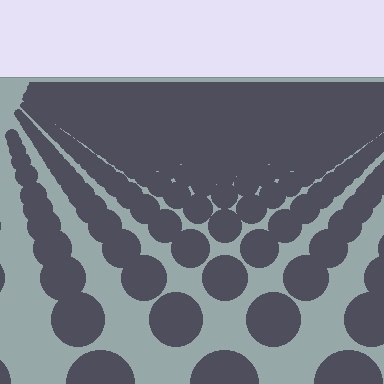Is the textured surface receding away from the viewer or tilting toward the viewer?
The surface is receding away from the viewer. Texture elements get smaller and denser toward the top.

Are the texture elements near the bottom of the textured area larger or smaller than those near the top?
Larger. Near the bottom, elements are closer to the viewer and appear at a bigger on-screen size.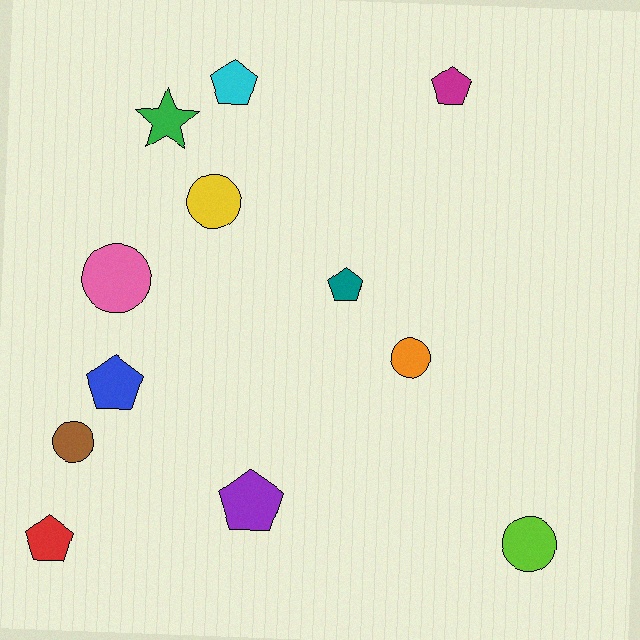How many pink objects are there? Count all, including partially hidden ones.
There is 1 pink object.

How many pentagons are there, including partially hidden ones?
There are 6 pentagons.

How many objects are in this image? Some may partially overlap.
There are 12 objects.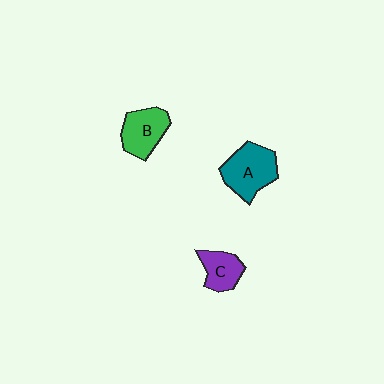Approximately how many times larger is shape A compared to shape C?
Approximately 1.6 times.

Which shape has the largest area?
Shape A (teal).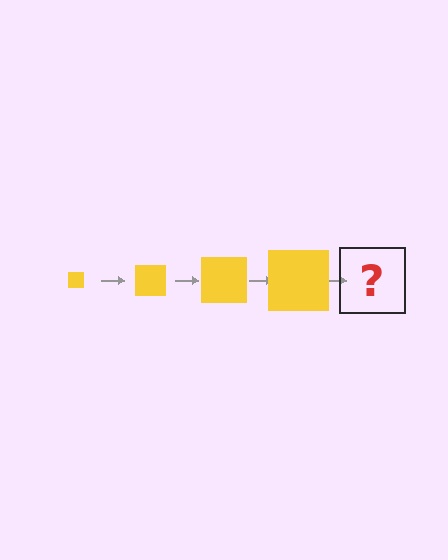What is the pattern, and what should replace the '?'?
The pattern is that the square gets progressively larger each step. The '?' should be a yellow square, larger than the previous one.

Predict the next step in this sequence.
The next step is a yellow square, larger than the previous one.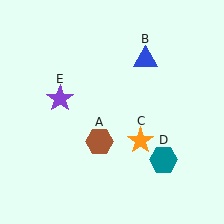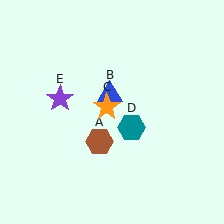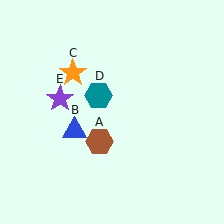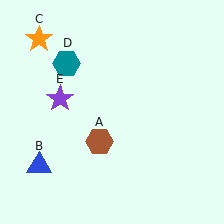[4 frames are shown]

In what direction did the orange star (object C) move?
The orange star (object C) moved up and to the left.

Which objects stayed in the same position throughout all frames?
Brown hexagon (object A) and purple star (object E) remained stationary.